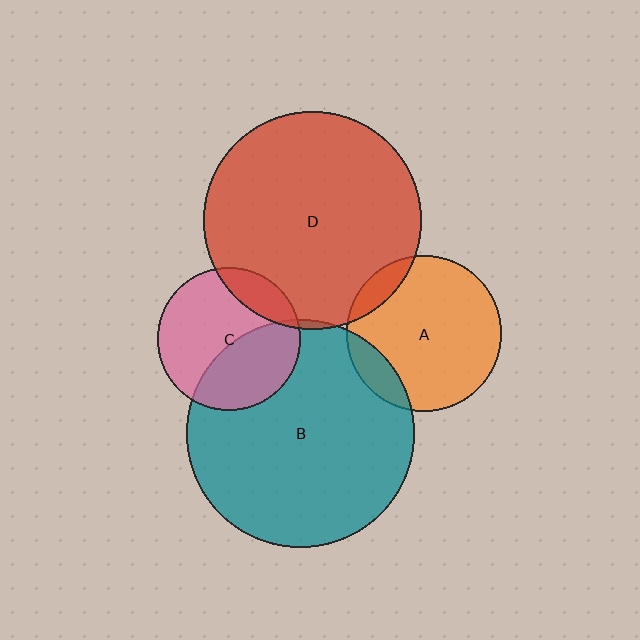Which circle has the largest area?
Circle B (teal).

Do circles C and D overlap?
Yes.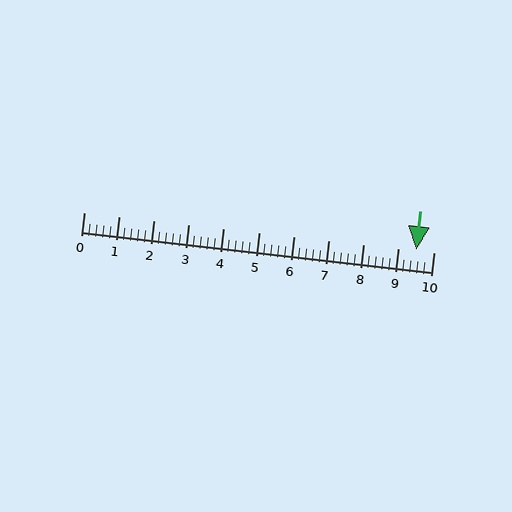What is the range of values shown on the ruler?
The ruler shows values from 0 to 10.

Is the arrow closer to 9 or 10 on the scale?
The arrow is closer to 10.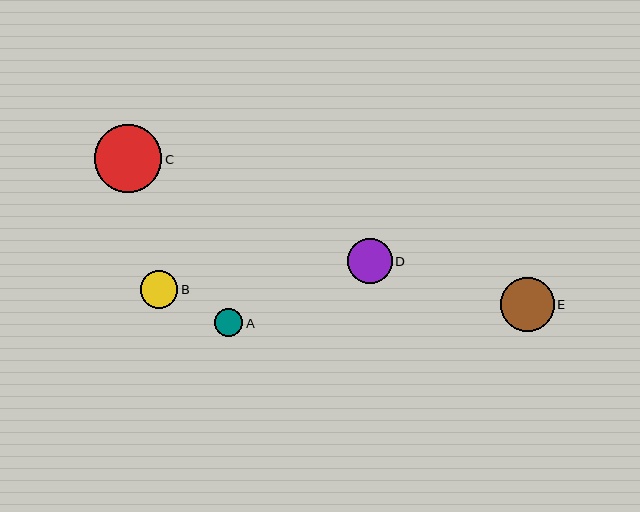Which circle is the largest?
Circle C is the largest with a size of approximately 68 pixels.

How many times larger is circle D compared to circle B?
Circle D is approximately 1.2 times the size of circle B.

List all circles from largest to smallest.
From largest to smallest: C, E, D, B, A.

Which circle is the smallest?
Circle A is the smallest with a size of approximately 28 pixels.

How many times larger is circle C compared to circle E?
Circle C is approximately 1.3 times the size of circle E.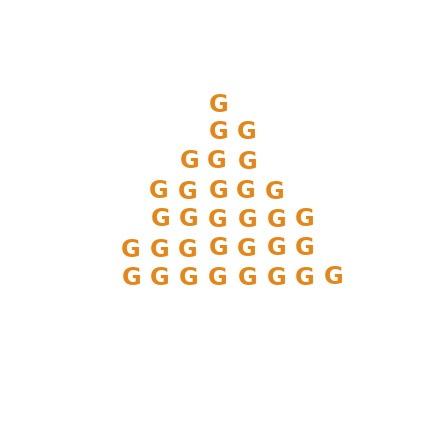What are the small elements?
The small elements are letter G's.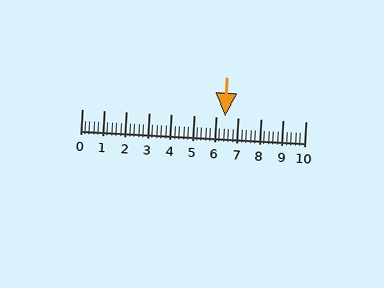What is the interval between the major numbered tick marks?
The major tick marks are spaced 1 units apart.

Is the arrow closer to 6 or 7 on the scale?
The arrow is closer to 6.